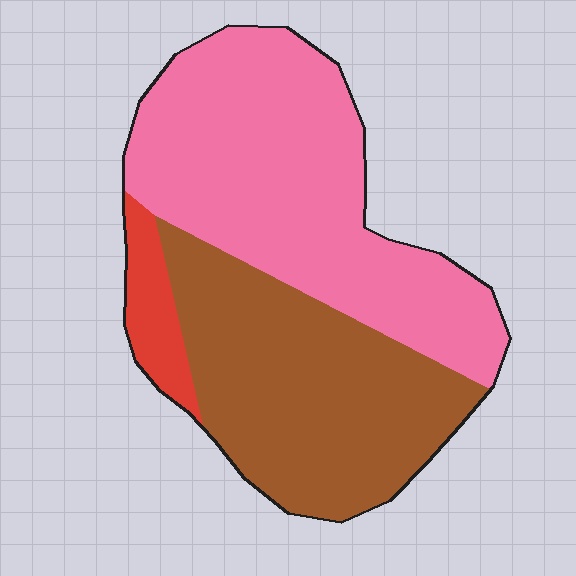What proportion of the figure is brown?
Brown takes up about two fifths (2/5) of the figure.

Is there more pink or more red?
Pink.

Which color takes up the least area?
Red, at roughly 5%.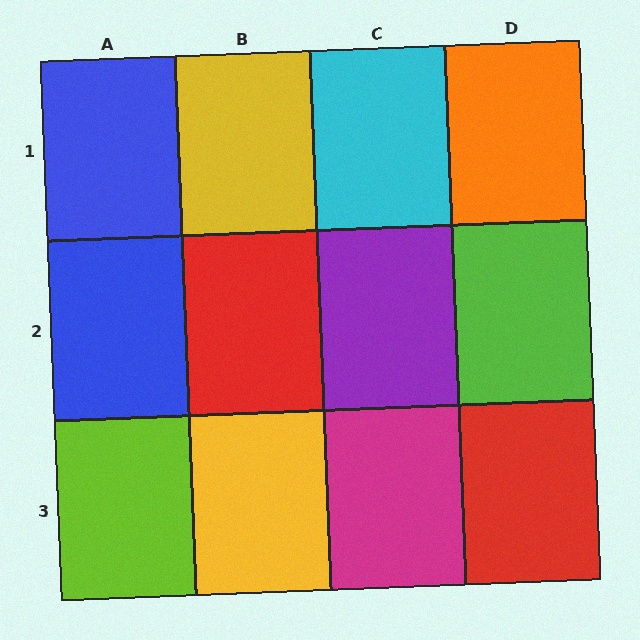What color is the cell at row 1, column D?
Orange.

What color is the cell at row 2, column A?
Blue.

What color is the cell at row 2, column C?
Purple.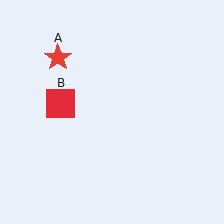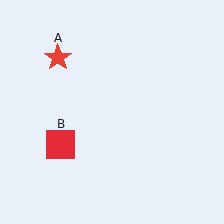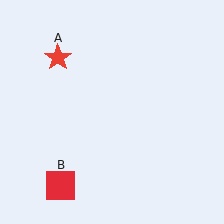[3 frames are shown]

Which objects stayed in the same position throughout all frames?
Red star (object A) remained stationary.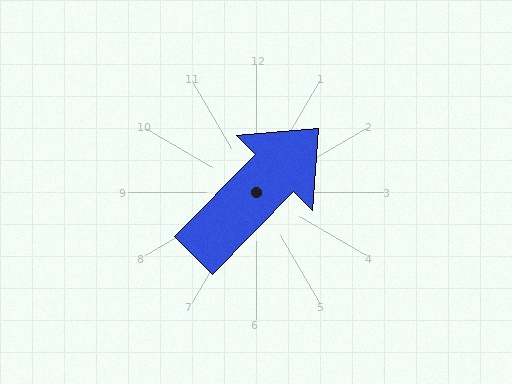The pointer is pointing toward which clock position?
Roughly 1 o'clock.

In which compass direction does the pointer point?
Northeast.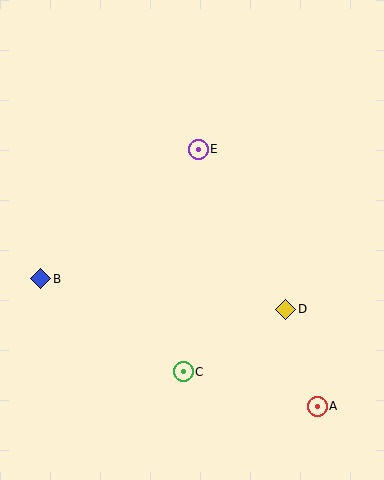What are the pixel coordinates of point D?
Point D is at (286, 309).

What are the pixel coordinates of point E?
Point E is at (198, 149).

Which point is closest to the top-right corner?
Point E is closest to the top-right corner.